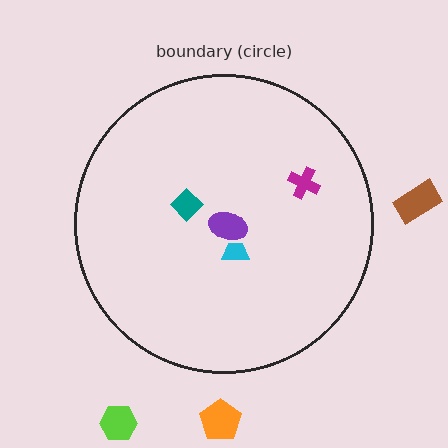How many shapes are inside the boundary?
4 inside, 3 outside.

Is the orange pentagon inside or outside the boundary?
Outside.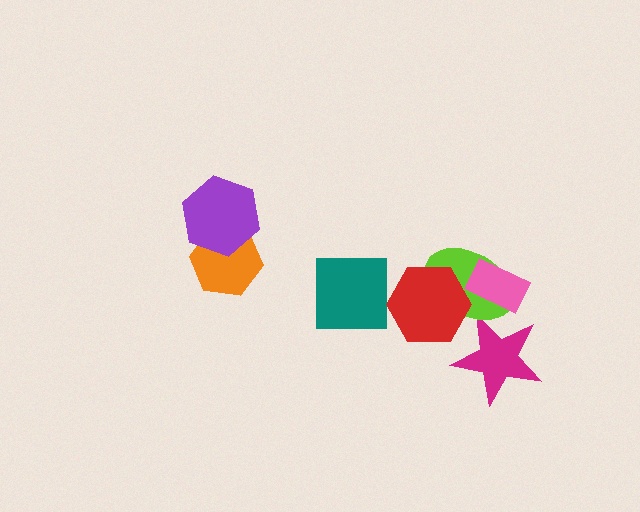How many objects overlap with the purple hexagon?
1 object overlaps with the purple hexagon.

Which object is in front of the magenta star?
The lime ellipse is in front of the magenta star.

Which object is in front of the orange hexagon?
The purple hexagon is in front of the orange hexagon.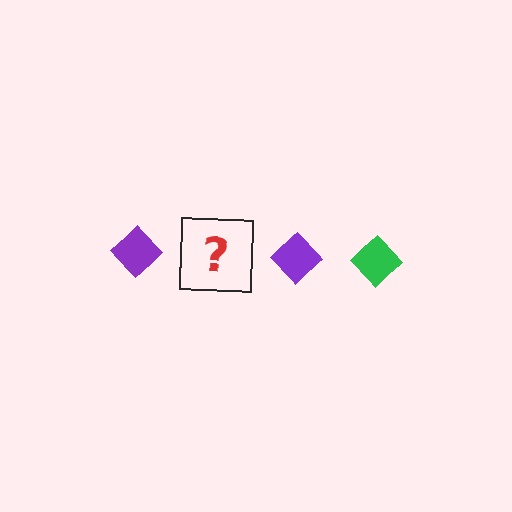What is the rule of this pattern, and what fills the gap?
The rule is that the pattern cycles through purple, green diamonds. The gap should be filled with a green diamond.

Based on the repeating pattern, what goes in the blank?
The blank should be a green diamond.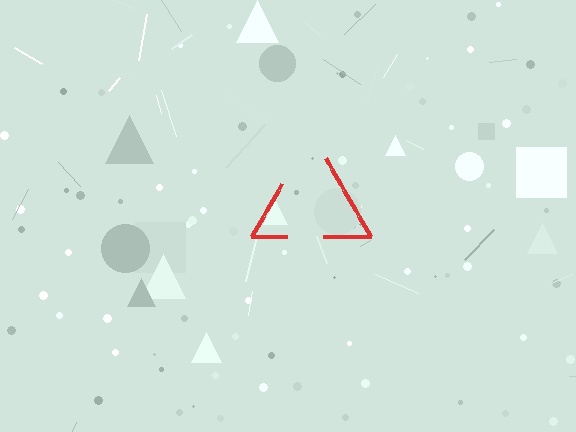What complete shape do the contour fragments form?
The contour fragments form a triangle.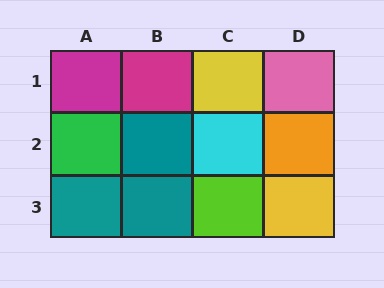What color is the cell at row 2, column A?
Green.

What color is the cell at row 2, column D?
Orange.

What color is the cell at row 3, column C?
Lime.